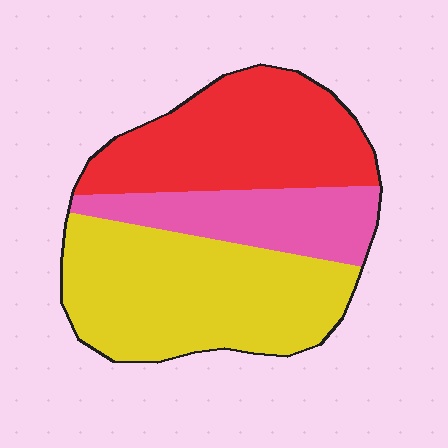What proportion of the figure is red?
Red covers about 35% of the figure.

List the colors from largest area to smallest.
From largest to smallest: yellow, red, pink.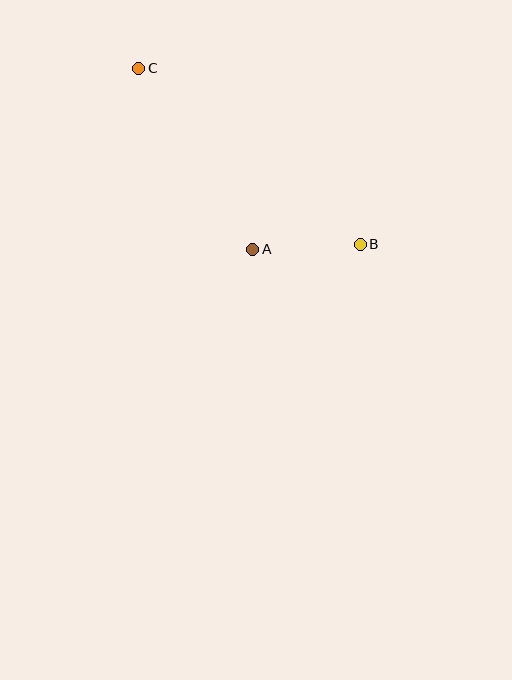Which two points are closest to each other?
Points A and B are closest to each other.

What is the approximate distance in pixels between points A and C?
The distance between A and C is approximately 214 pixels.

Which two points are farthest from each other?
Points B and C are farthest from each other.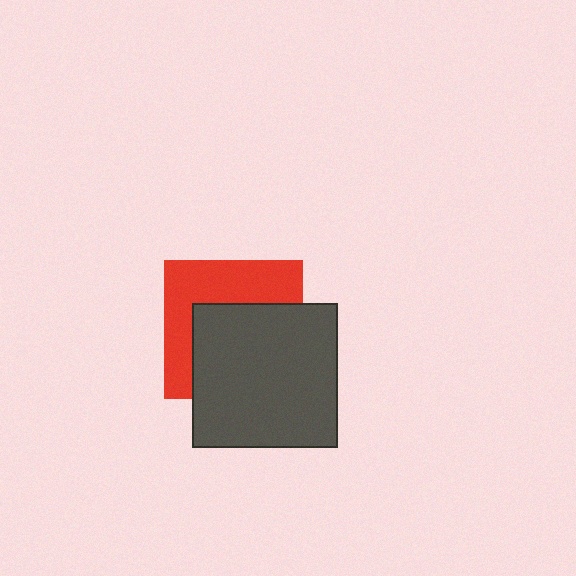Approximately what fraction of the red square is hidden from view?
Roughly 55% of the red square is hidden behind the dark gray square.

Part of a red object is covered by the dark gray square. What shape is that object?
It is a square.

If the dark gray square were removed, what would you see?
You would see the complete red square.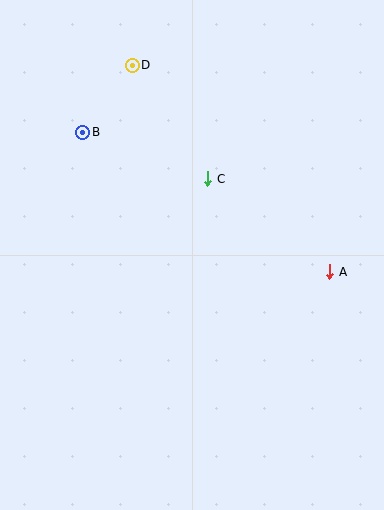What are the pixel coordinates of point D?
Point D is at (132, 65).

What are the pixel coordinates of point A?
Point A is at (330, 272).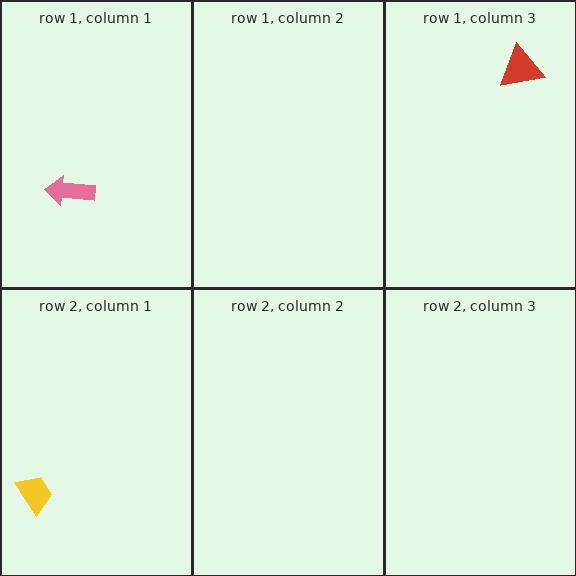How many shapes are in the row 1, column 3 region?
1.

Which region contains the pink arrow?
The row 1, column 1 region.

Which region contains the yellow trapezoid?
The row 2, column 1 region.